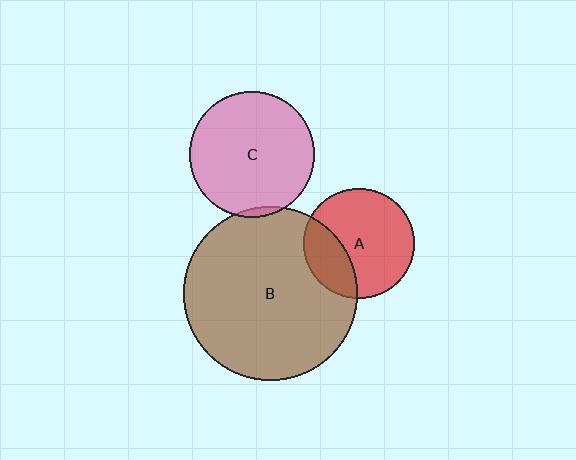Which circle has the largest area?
Circle B (brown).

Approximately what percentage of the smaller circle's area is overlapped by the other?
Approximately 30%.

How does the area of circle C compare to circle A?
Approximately 1.3 times.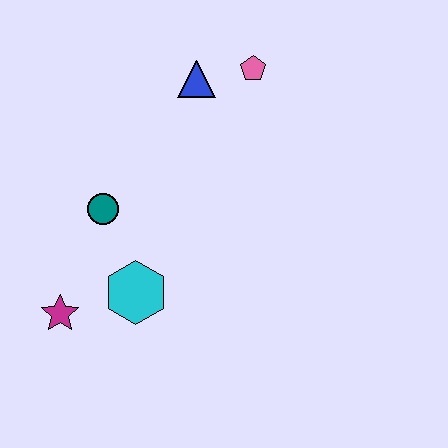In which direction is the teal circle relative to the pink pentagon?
The teal circle is to the left of the pink pentagon.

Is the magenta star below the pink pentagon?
Yes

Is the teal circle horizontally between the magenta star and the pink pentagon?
Yes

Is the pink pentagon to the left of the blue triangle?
No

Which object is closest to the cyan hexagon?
The magenta star is closest to the cyan hexagon.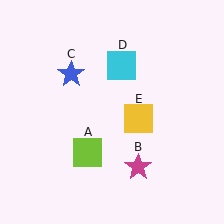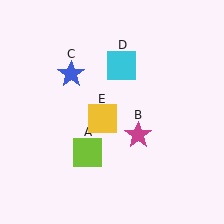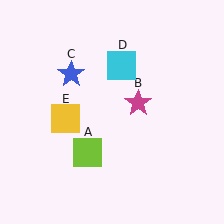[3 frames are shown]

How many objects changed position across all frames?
2 objects changed position: magenta star (object B), yellow square (object E).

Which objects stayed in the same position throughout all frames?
Lime square (object A) and blue star (object C) and cyan square (object D) remained stationary.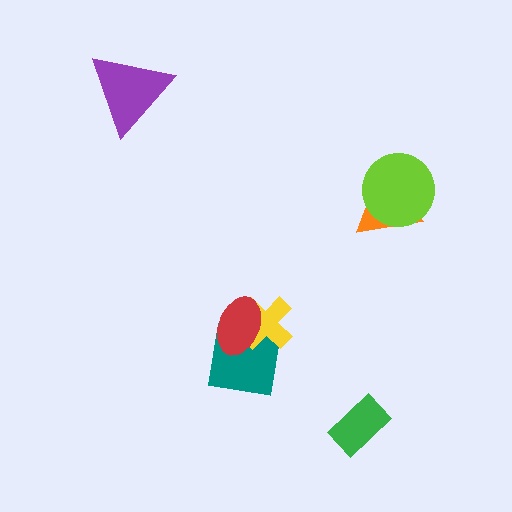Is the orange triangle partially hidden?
Yes, it is partially covered by another shape.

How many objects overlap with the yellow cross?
2 objects overlap with the yellow cross.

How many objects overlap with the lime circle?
1 object overlaps with the lime circle.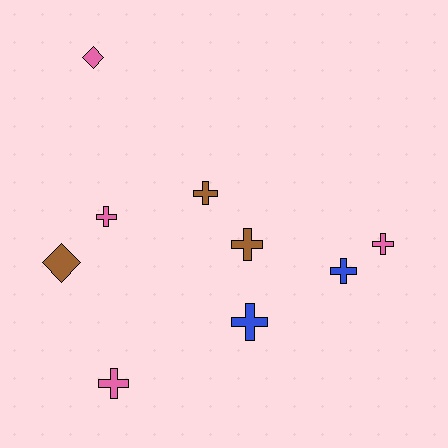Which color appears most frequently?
Pink, with 4 objects.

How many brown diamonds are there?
There is 1 brown diamond.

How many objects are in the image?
There are 9 objects.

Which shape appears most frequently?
Cross, with 7 objects.